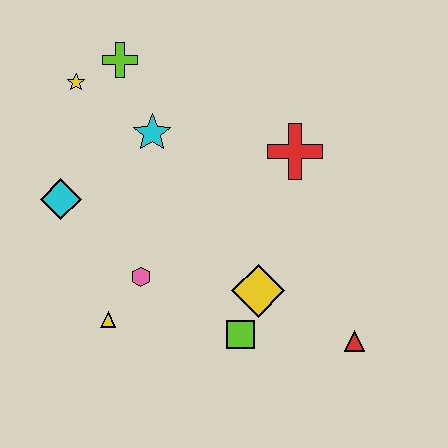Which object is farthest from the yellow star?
The red triangle is farthest from the yellow star.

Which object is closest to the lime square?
The yellow diamond is closest to the lime square.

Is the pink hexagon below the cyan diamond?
Yes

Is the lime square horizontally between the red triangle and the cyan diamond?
Yes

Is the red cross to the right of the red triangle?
No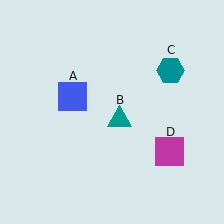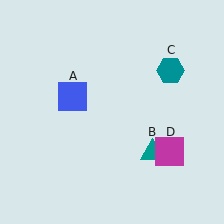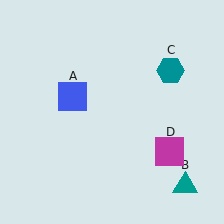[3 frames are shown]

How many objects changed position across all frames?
1 object changed position: teal triangle (object B).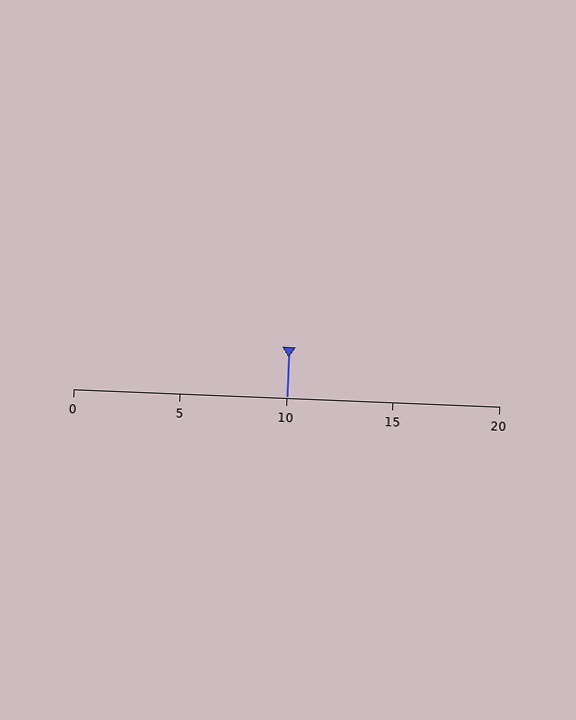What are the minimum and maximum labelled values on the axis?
The axis runs from 0 to 20.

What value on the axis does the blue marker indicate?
The marker indicates approximately 10.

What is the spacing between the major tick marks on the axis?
The major ticks are spaced 5 apart.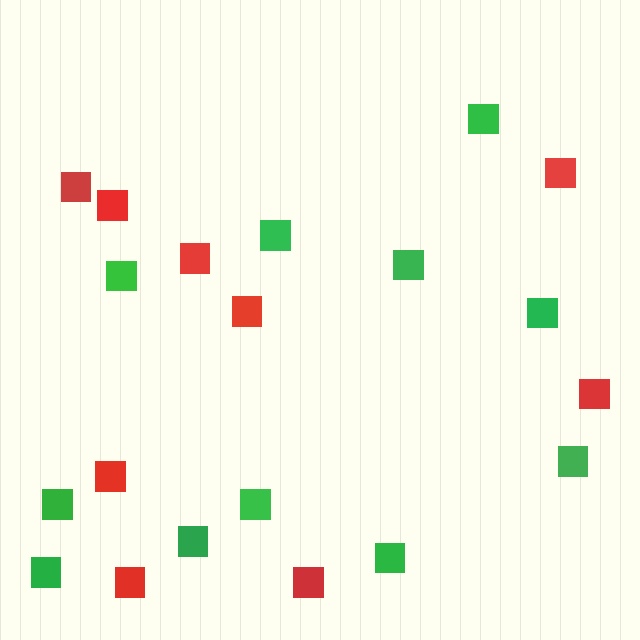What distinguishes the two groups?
There are 2 groups: one group of green squares (11) and one group of red squares (9).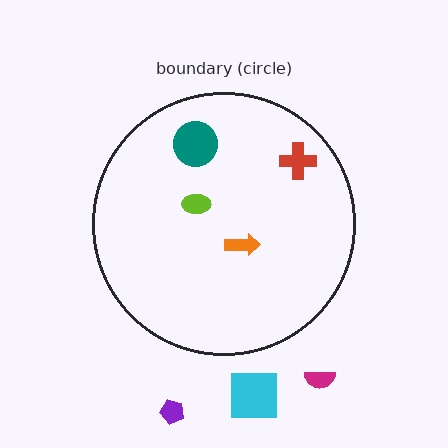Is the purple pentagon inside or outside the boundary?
Outside.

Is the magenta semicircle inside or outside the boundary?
Outside.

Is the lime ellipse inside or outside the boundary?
Inside.